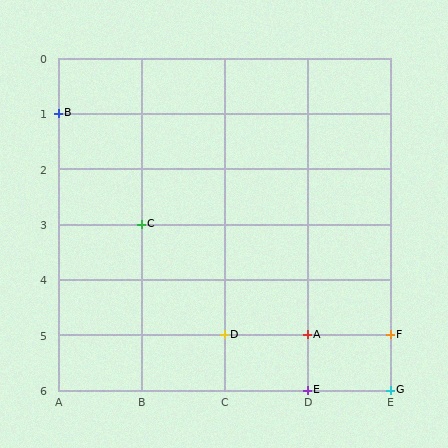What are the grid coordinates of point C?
Point C is at grid coordinates (B, 3).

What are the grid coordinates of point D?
Point D is at grid coordinates (C, 5).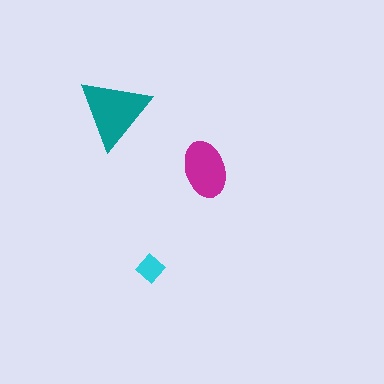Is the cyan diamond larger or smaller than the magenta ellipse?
Smaller.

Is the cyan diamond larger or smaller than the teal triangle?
Smaller.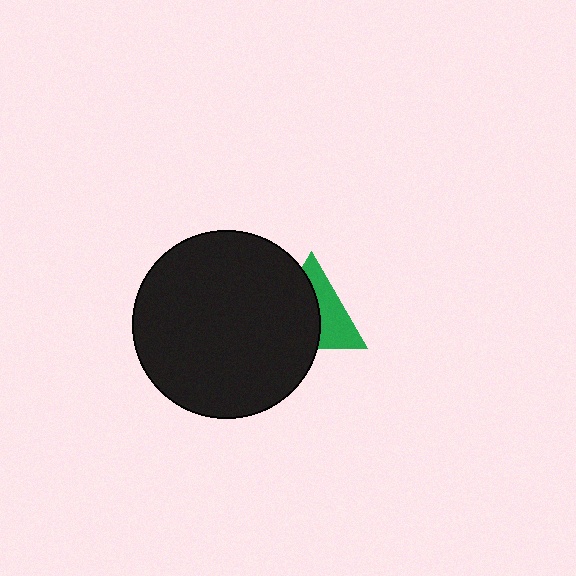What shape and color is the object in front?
The object in front is a black circle.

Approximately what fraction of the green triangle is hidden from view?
Roughly 56% of the green triangle is hidden behind the black circle.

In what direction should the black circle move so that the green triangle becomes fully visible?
The black circle should move left. That is the shortest direction to clear the overlap and leave the green triangle fully visible.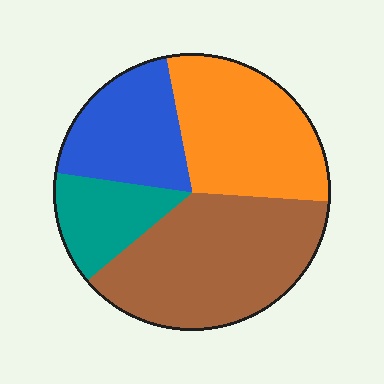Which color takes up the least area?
Teal, at roughly 15%.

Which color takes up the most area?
Brown, at roughly 40%.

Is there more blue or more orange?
Orange.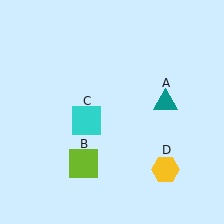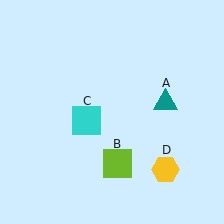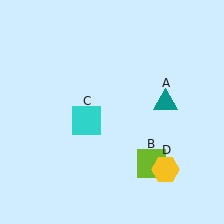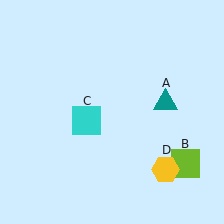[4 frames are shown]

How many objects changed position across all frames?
1 object changed position: lime square (object B).